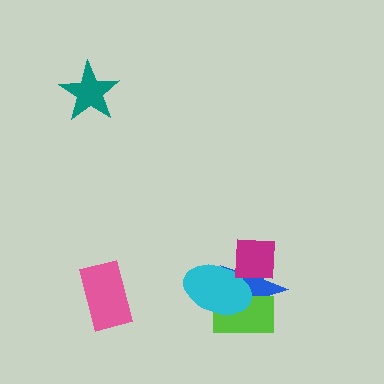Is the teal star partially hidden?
No, no other shape covers it.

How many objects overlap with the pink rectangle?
0 objects overlap with the pink rectangle.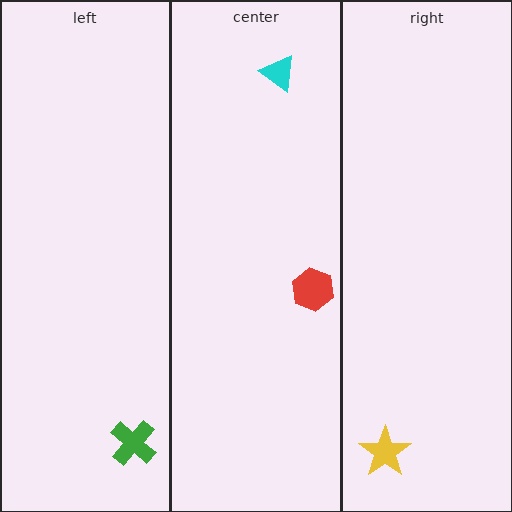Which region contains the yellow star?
The right region.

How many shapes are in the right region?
1.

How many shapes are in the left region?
1.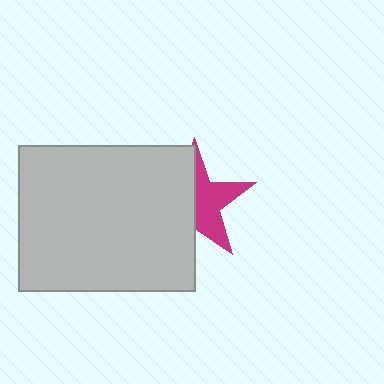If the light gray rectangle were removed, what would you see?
You would see the complete magenta star.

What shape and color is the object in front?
The object in front is a light gray rectangle.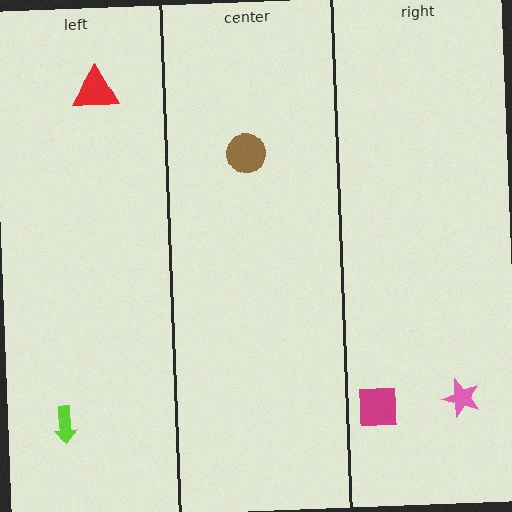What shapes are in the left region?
The red triangle, the lime arrow.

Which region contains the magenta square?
The right region.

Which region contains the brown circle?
The center region.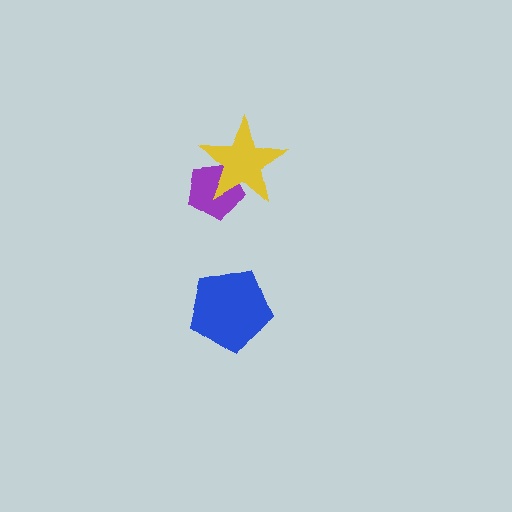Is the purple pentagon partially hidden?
Yes, it is partially covered by another shape.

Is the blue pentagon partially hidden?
No, no other shape covers it.